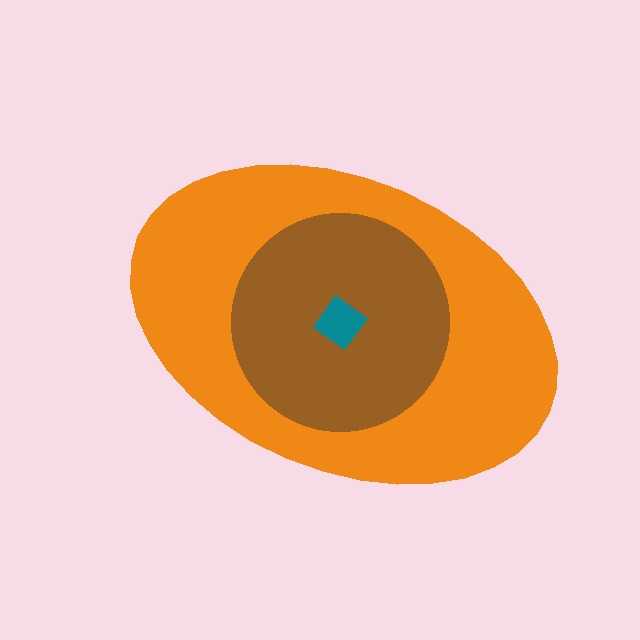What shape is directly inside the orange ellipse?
The brown circle.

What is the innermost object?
The teal diamond.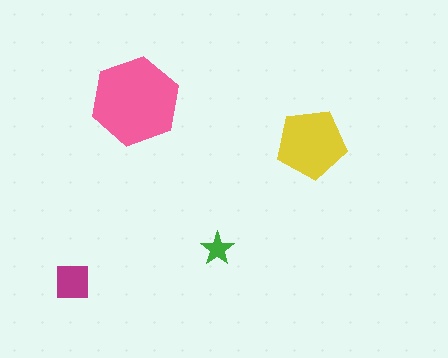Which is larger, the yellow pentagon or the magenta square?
The yellow pentagon.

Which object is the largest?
The pink hexagon.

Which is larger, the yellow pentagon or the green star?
The yellow pentagon.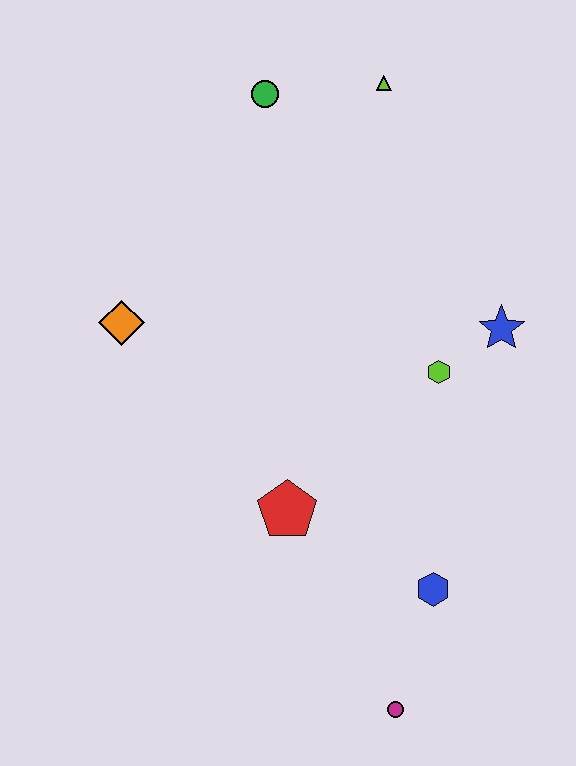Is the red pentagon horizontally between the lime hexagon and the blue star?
No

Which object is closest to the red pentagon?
The blue hexagon is closest to the red pentagon.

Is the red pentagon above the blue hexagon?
Yes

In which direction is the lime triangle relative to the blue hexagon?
The lime triangle is above the blue hexagon.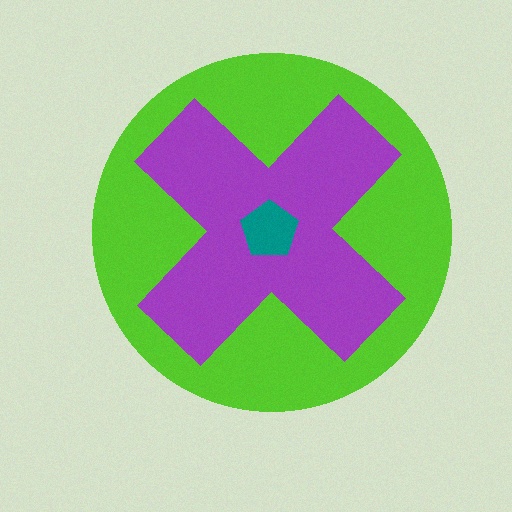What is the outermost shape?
The lime circle.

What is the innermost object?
The teal pentagon.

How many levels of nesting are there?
3.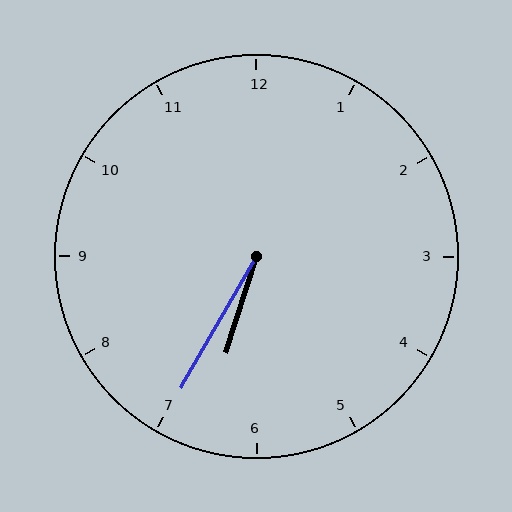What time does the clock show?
6:35.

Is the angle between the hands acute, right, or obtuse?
It is acute.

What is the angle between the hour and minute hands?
Approximately 12 degrees.